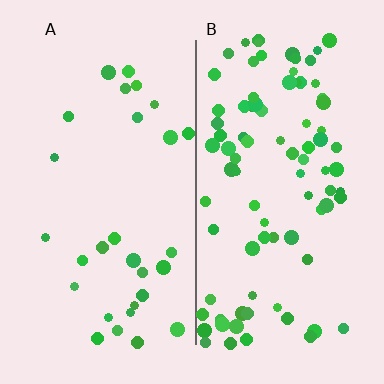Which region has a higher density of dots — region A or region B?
B (the right).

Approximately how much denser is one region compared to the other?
Approximately 3.0× — region B over region A.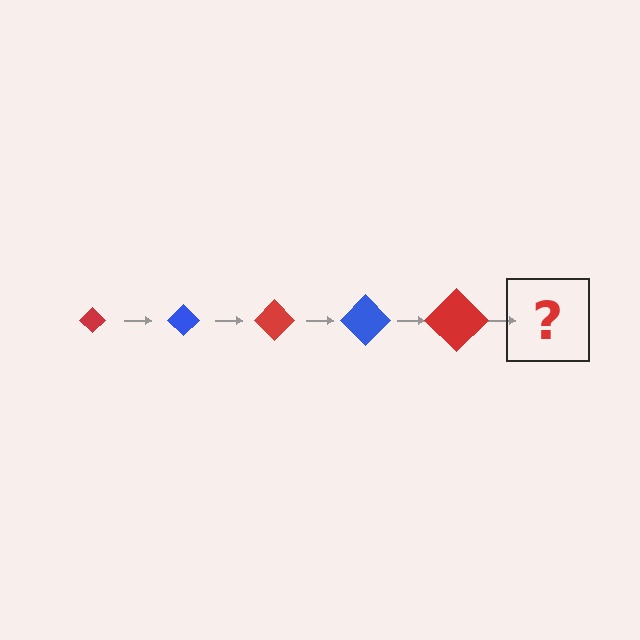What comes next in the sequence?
The next element should be a blue diamond, larger than the previous one.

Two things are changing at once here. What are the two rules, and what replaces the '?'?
The two rules are that the diamond grows larger each step and the color cycles through red and blue. The '?' should be a blue diamond, larger than the previous one.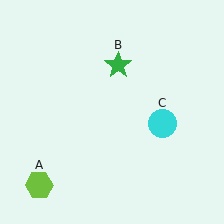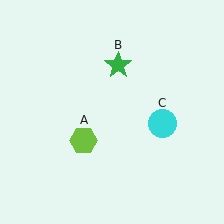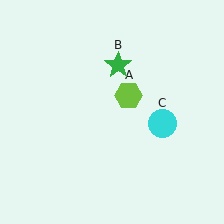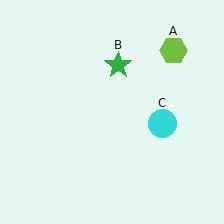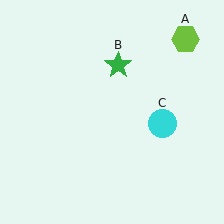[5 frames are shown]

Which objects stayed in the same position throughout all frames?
Green star (object B) and cyan circle (object C) remained stationary.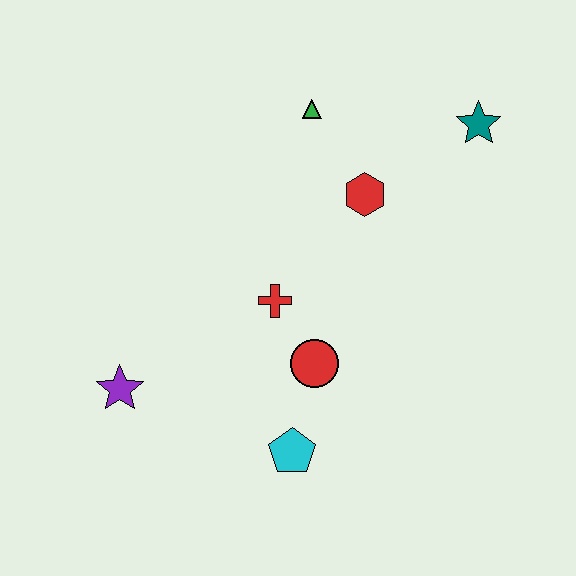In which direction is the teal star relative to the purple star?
The teal star is to the right of the purple star.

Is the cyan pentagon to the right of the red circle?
No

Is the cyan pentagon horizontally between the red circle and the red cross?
Yes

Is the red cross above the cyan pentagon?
Yes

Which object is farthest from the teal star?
The purple star is farthest from the teal star.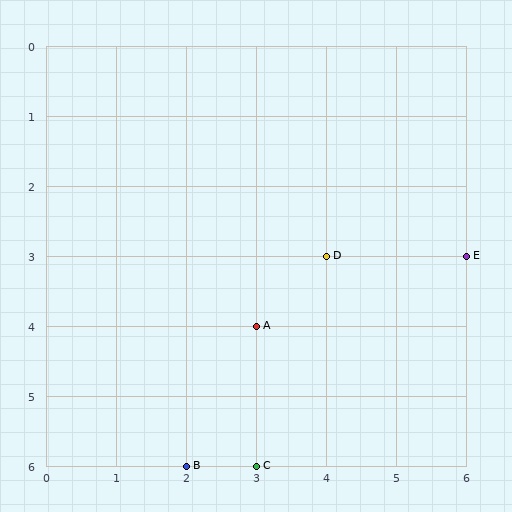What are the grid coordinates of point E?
Point E is at grid coordinates (6, 3).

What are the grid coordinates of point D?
Point D is at grid coordinates (4, 3).